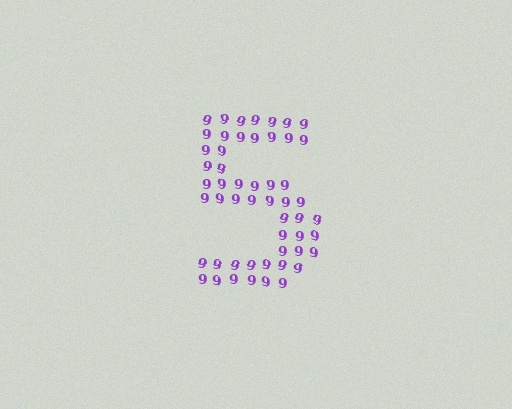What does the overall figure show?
The overall figure shows the digit 5.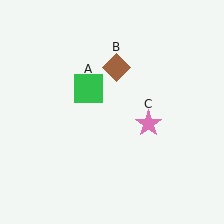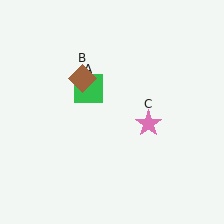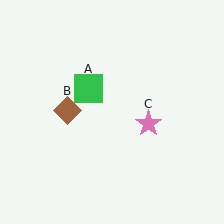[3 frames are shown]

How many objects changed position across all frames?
1 object changed position: brown diamond (object B).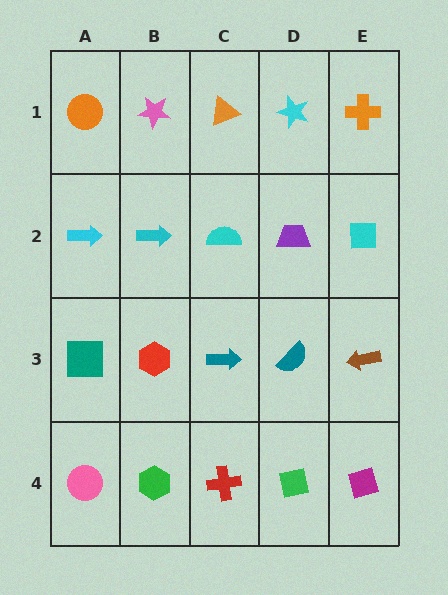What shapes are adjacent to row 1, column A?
A cyan arrow (row 2, column A), a pink star (row 1, column B).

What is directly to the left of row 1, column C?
A pink star.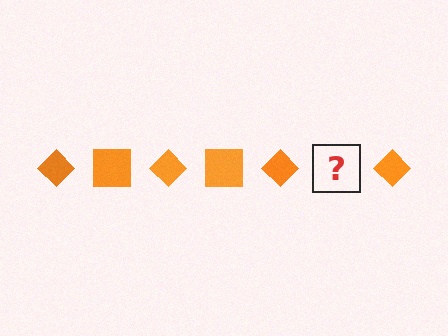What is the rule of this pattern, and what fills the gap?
The rule is that the pattern cycles through diamond, square shapes in orange. The gap should be filled with an orange square.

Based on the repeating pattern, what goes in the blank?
The blank should be an orange square.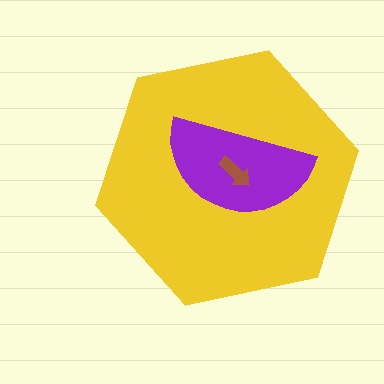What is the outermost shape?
The yellow hexagon.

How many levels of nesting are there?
3.